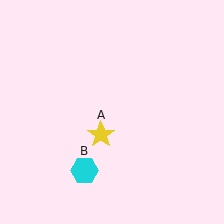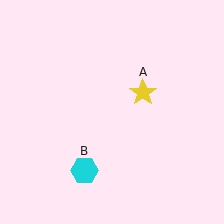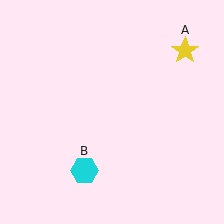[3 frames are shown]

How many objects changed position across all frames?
1 object changed position: yellow star (object A).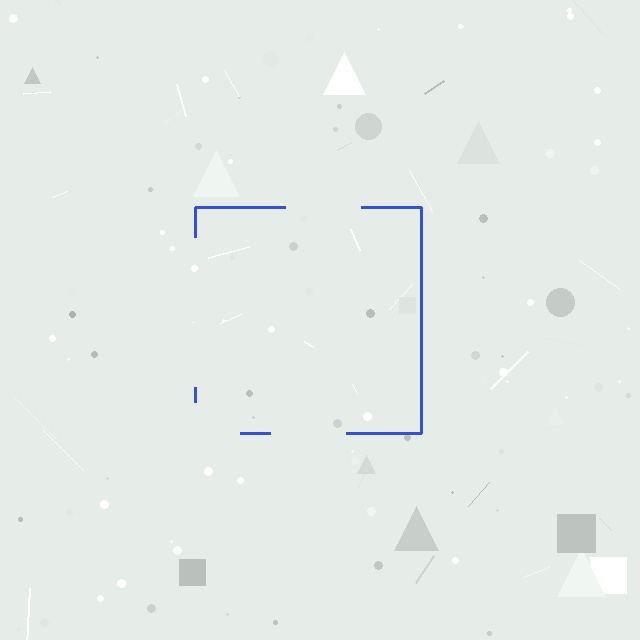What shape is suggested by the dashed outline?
The dashed outline suggests a square.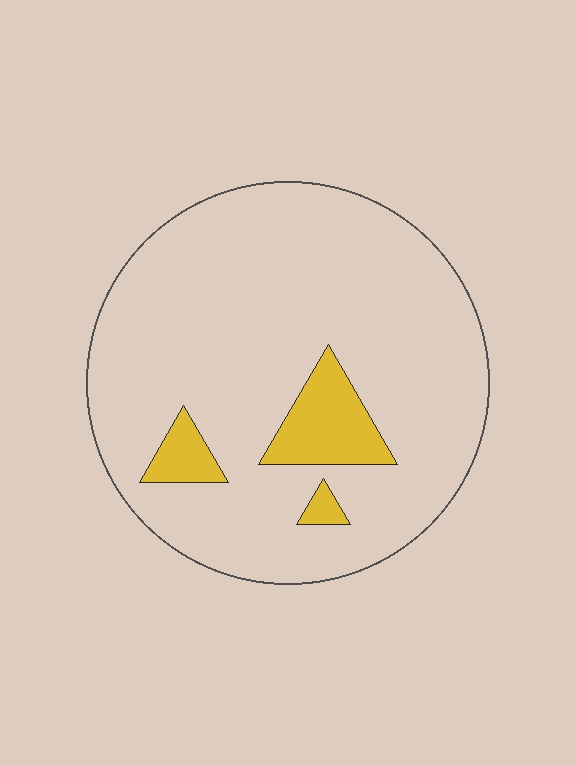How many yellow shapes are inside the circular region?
3.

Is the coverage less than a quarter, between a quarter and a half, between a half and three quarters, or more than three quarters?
Less than a quarter.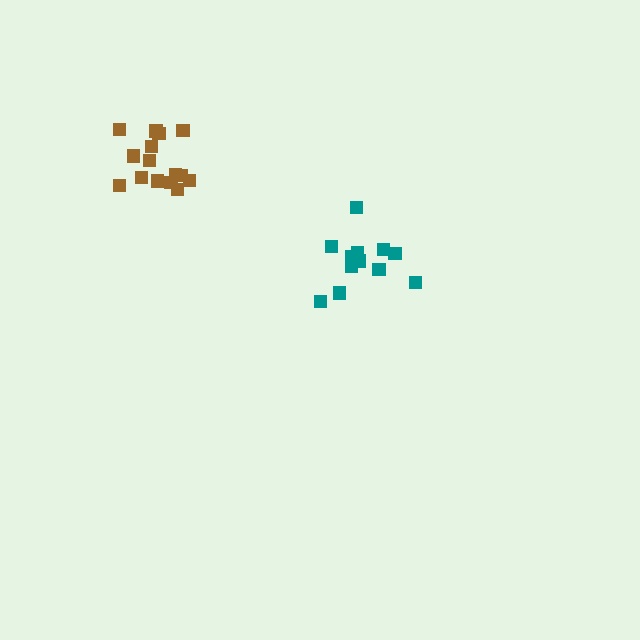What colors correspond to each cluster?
The clusters are colored: brown, teal.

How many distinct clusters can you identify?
There are 2 distinct clusters.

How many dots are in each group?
Group 1: 15 dots, Group 2: 12 dots (27 total).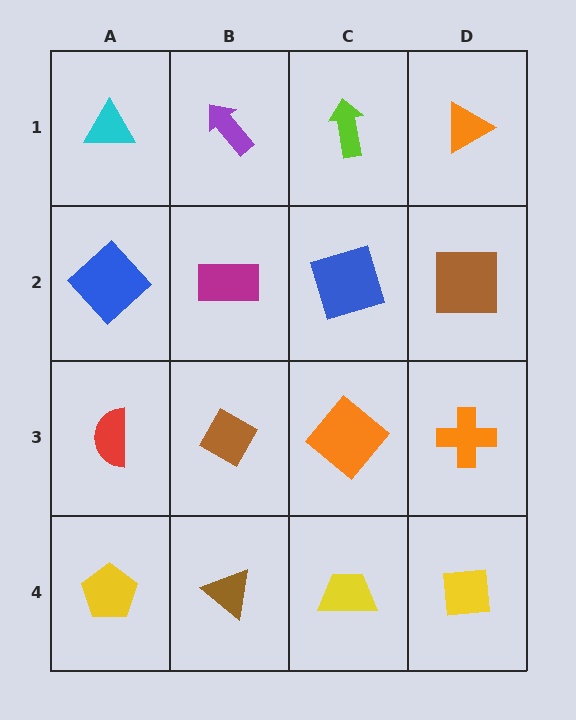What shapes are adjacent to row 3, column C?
A blue square (row 2, column C), a yellow trapezoid (row 4, column C), a brown diamond (row 3, column B), an orange cross (row 3, column D).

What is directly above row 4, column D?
An orange cross.